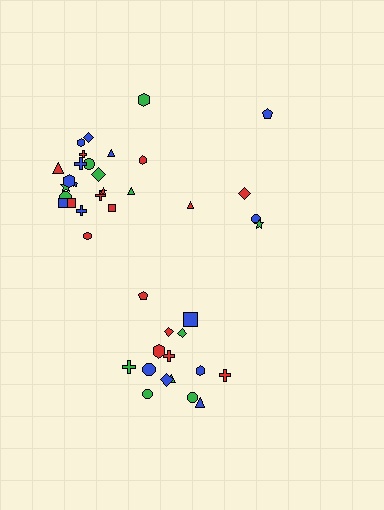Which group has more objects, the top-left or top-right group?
The top-left group.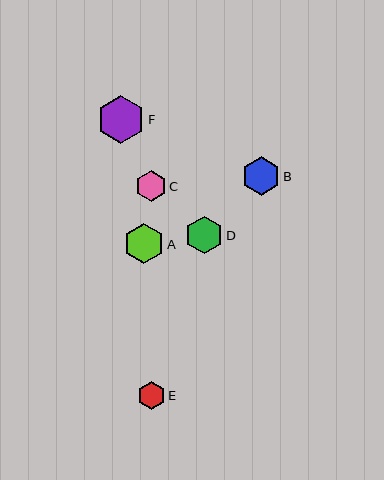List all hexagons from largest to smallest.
From largest to smallest: F, A, B, D, C, E.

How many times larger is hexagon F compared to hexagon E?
Hexagon F is approximately 1.7 times the size of hexagon E.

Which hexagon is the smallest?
Hexagon E is the smallest with a size of approximately 28 pixels.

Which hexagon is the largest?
Hexagon F is the largest with a size of approximately 48 pixels.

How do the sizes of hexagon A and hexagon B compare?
Hexagon A and hexagon B are approximately the same size.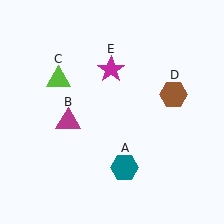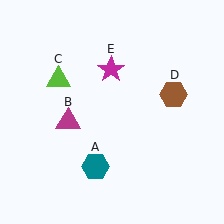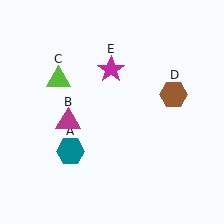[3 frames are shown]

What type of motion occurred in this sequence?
The teal hexagon (object A) rotated clockwise around the center of the scene.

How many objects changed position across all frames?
1 object changed position: teal hexagon (object A).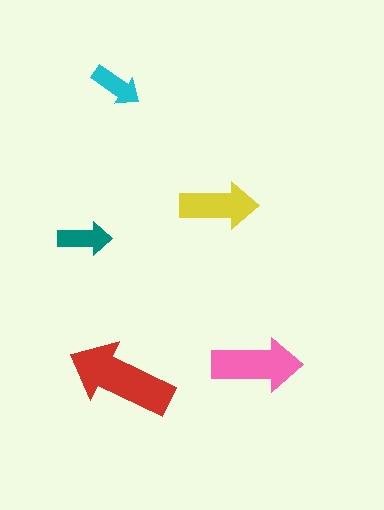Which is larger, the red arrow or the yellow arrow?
The red one.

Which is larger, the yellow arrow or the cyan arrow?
The yellow one.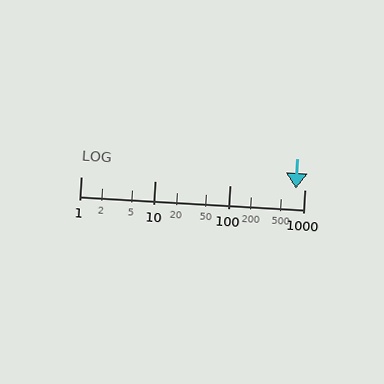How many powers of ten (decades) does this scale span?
The scale spans 3 decades, from 1 to 1000.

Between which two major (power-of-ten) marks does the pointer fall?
The pointer is between 100 and 1000.